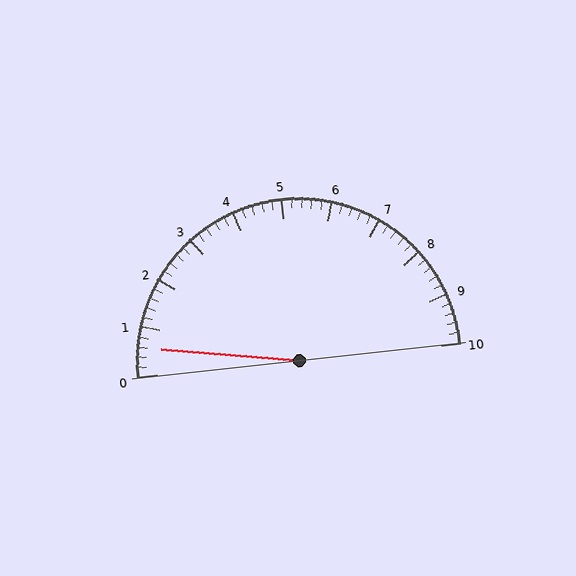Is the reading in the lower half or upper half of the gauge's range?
The reading is in the lower half of the range (0 to 10).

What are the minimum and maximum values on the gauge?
The gauge ranges from 0 to 10.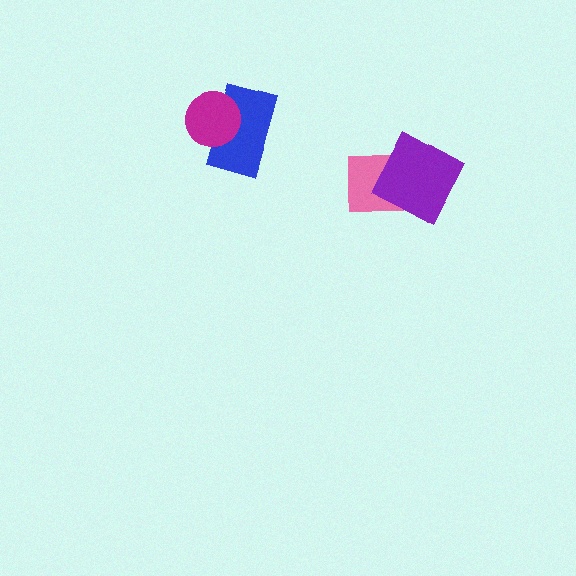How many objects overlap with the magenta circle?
1 object overlaps with the magenta circle.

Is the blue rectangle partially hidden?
Yes, it is partially covered by another shape.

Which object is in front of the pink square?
The purple diamond is in front of the pink square.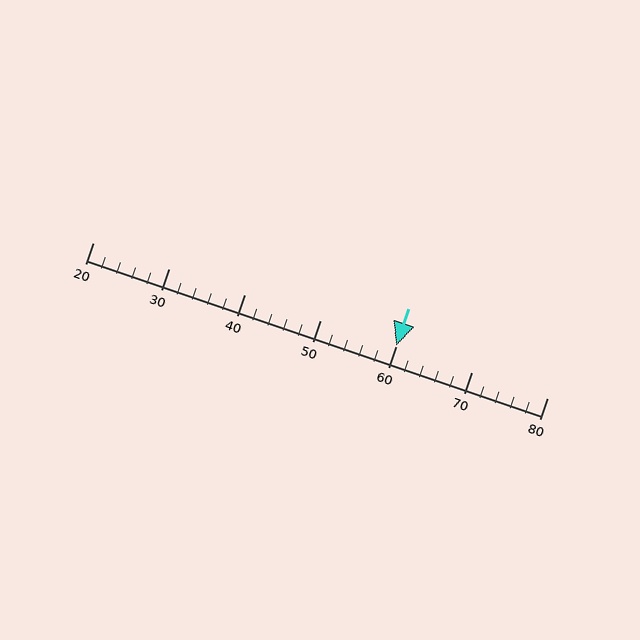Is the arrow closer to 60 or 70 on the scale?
The arrow is closer to 60.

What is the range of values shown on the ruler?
The ruler shows values from 20 to 80.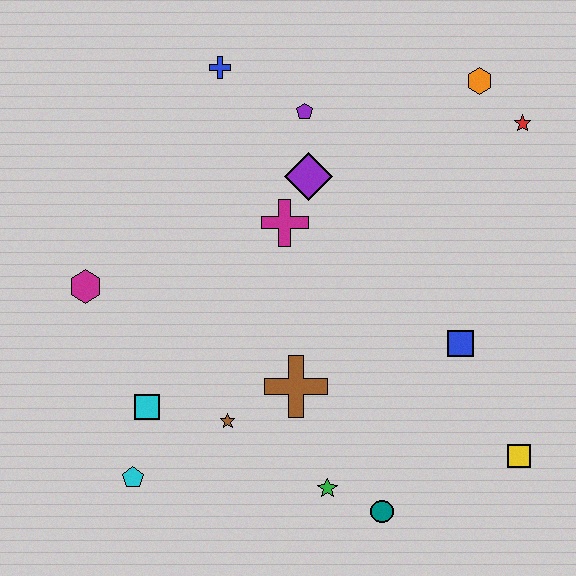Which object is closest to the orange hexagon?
The red star is closest to the orange hexagon.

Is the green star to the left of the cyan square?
No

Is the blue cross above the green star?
Yes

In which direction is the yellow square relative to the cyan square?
The yellow square is to the right of the cyan square.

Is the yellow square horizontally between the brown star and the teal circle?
No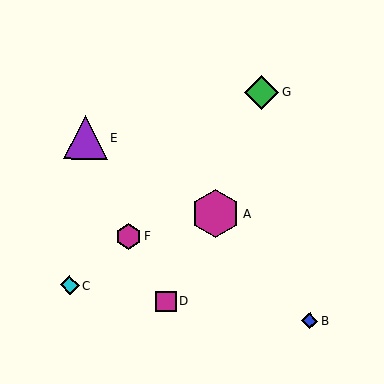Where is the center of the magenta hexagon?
The center of the magenta hexagon is at (128, 236).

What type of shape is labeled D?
Shape D is a magenta square.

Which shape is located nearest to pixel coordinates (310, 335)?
The blue diamond (labeled B) at (310, 321) is nearest to that location.